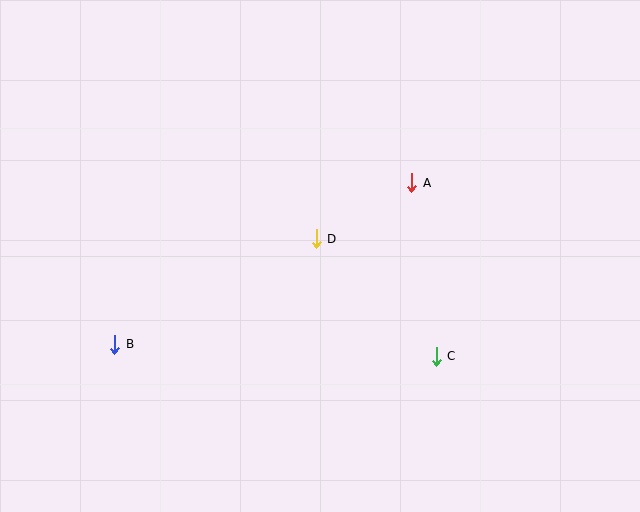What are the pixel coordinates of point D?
Point D is at (316, 239).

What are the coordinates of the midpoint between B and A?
The midpoint between B and A is at (263, 264).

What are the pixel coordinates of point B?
Point B is at (115, 344).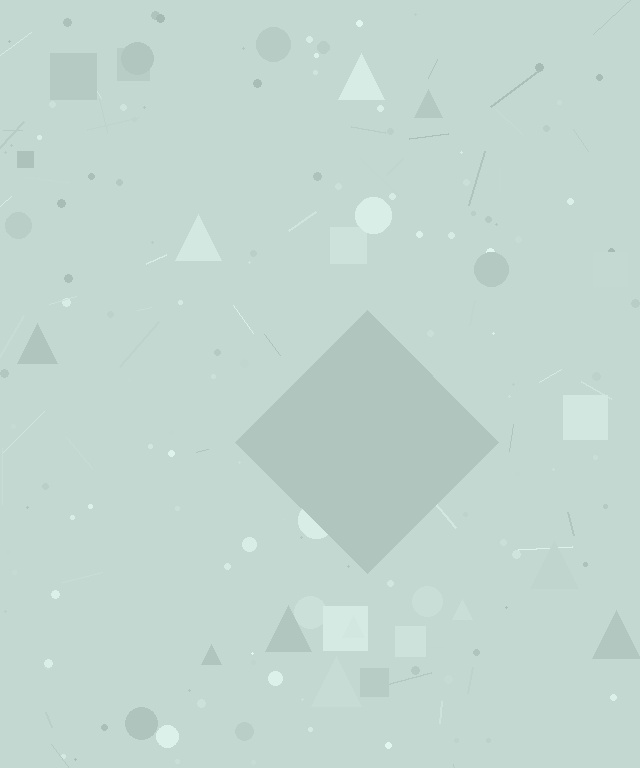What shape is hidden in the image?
A diamond is hidden in the image.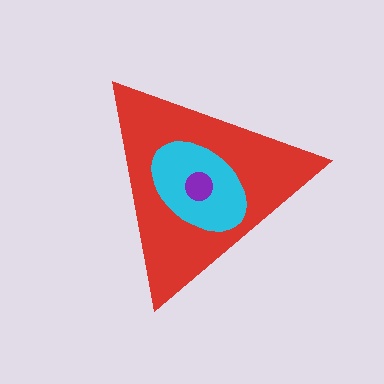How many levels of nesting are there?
3.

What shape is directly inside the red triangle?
The cyan ellipse.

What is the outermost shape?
The red triangle.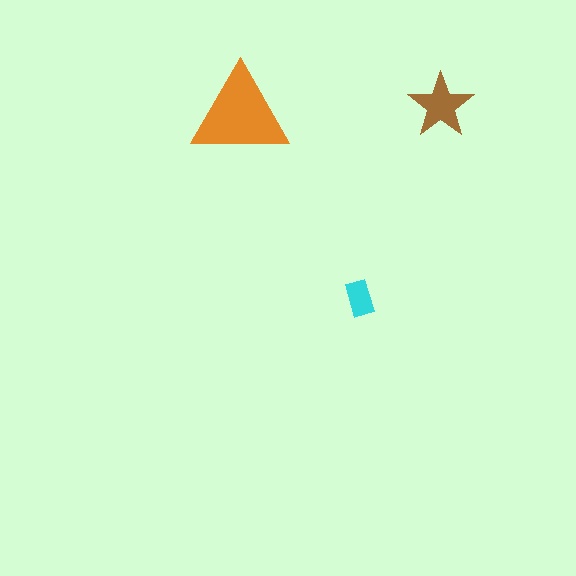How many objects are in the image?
There are 3 objects in the image.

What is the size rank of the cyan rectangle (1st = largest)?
3rd.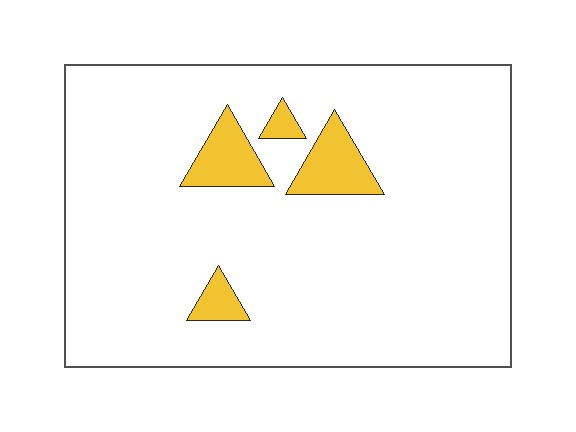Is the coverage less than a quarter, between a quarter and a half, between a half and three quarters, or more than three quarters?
Less than a quarter.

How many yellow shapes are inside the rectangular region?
4.